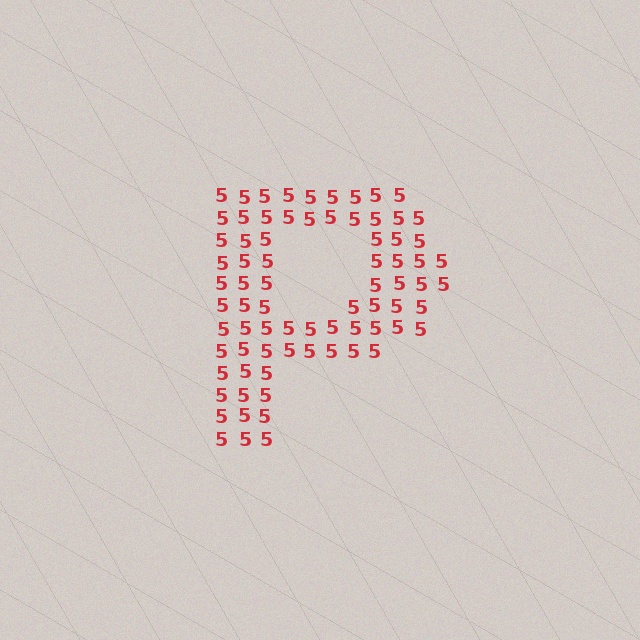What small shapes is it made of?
It is made of small digit 5's.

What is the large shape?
The large shape is the letter P.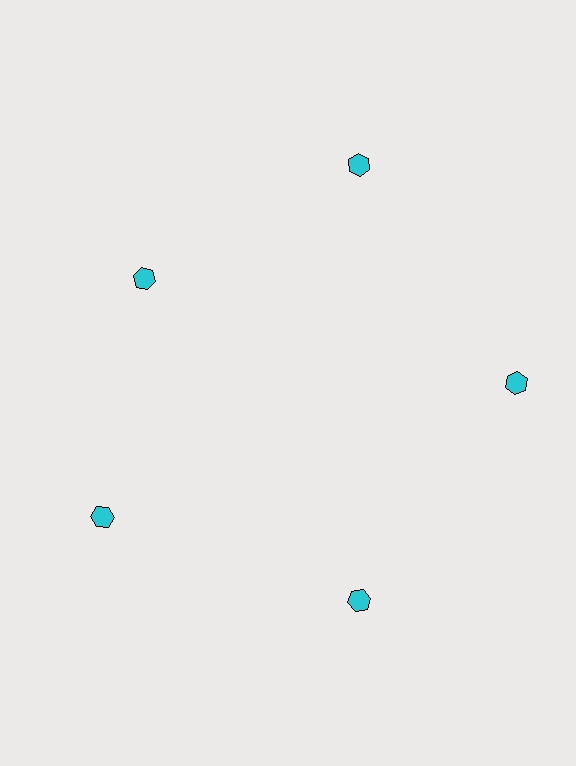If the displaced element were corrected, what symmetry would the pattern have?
It would have 5-fold rotational symmetry — the pattern would map onto itself every 72 degrees.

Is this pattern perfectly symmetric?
No. The 5 cyan hexagons are arranged in a ring, but one element near the 10 o'clock position is pulled inward toward the center, breaking the 5-fold rotational symmetry.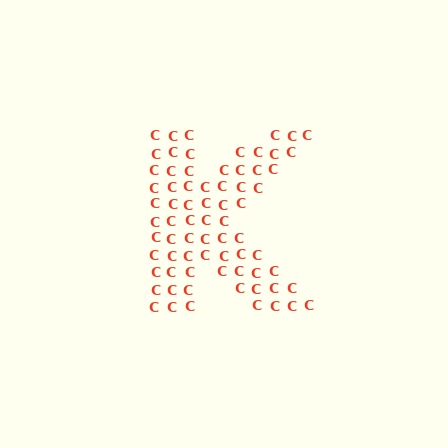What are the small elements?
The small elements are letter C's.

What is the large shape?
The large shape is the letter K.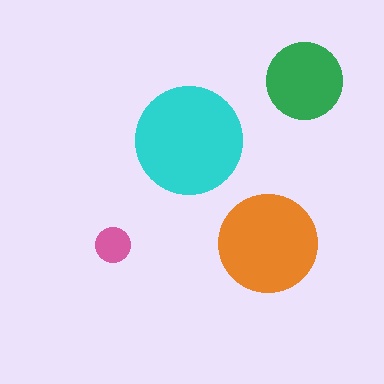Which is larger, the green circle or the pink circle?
The green one.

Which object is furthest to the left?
The pink circle is leftmost.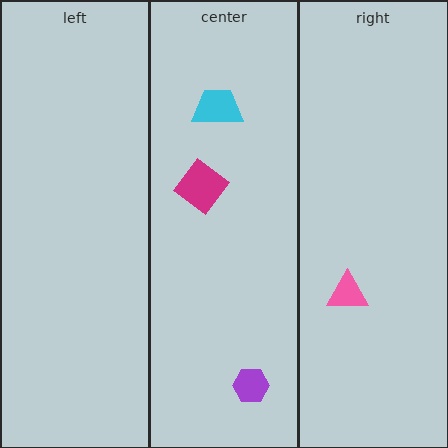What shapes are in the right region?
The pink triangle.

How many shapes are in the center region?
3.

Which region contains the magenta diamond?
The center region.